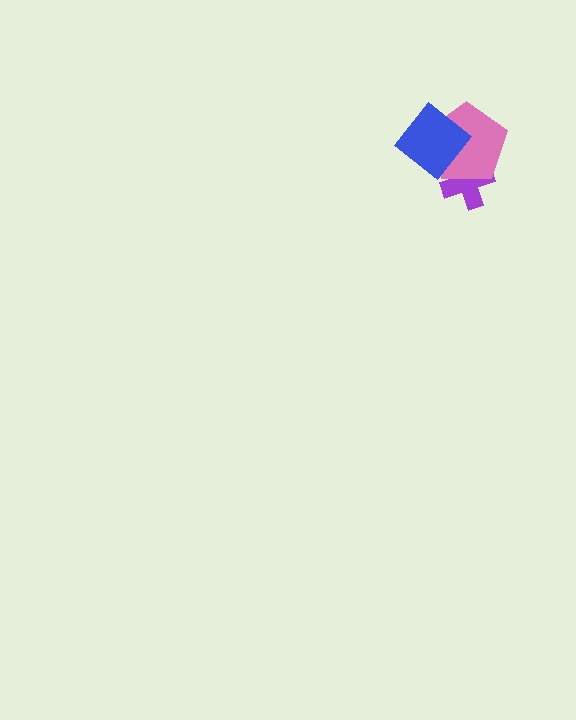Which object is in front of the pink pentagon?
The blue diamond is in front of the pink pentagon.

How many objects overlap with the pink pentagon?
2 objects overlap with the pink pentagon.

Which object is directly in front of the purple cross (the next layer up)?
The pink pentagon is directly in front of the purple cross.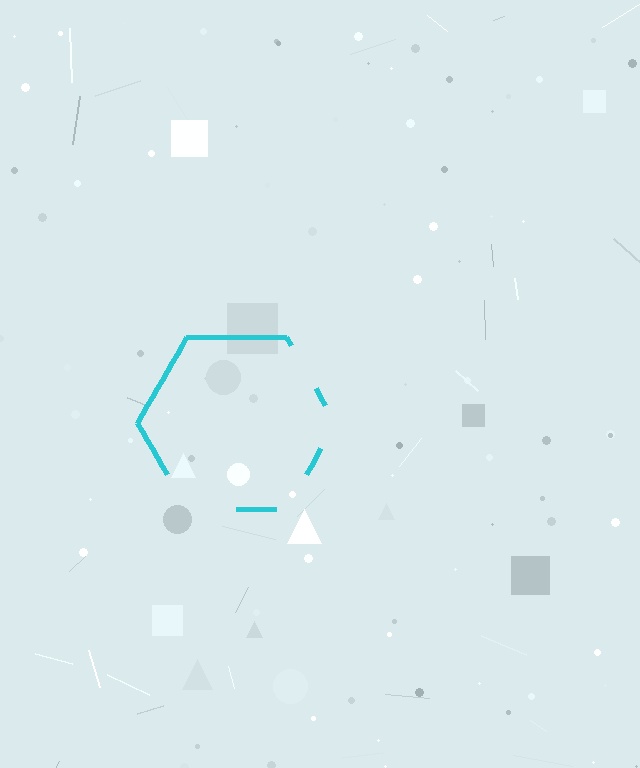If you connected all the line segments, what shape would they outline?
They would outline a hexagon.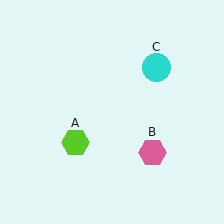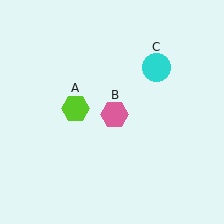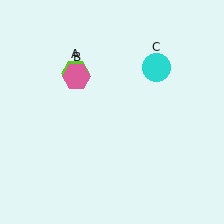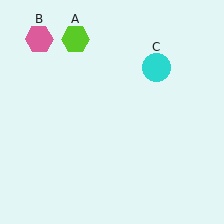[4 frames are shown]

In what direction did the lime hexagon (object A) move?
The lime hexagon (object A) moved up.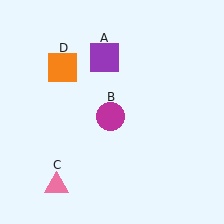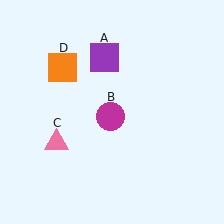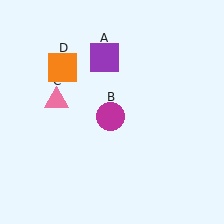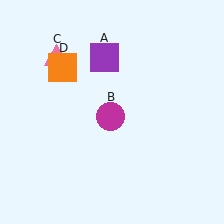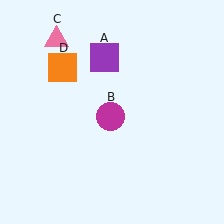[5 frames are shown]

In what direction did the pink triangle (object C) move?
The pink triangle (object C) moved up.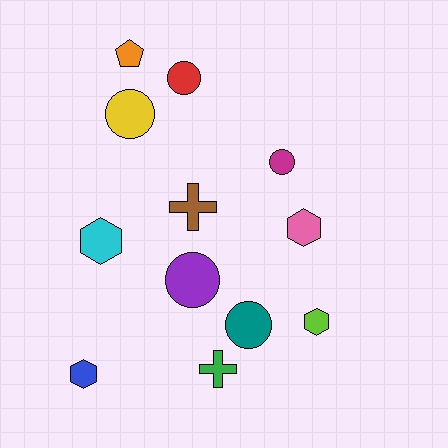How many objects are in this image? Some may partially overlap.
There are 12 objects.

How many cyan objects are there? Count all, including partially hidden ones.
There is 1 cyan object.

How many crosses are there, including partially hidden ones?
There are 2 crosses.